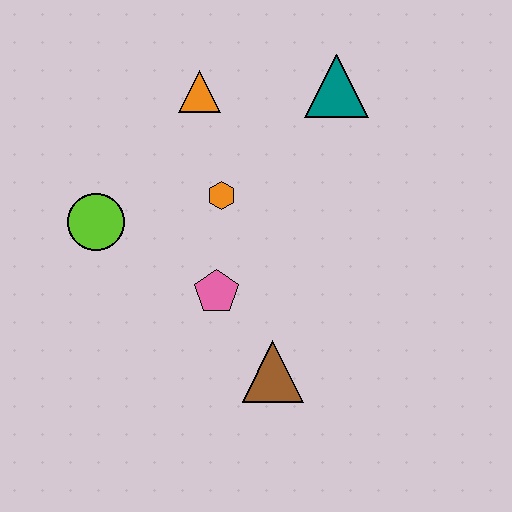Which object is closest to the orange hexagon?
The pink pentagon is closest to the orange hexagon.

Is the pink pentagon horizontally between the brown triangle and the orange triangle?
Yes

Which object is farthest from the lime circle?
The teal triangle is farthest from the lime circle.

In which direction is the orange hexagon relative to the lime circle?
The orange hexagon is to the right of the lime circle.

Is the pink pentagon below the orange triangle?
Yes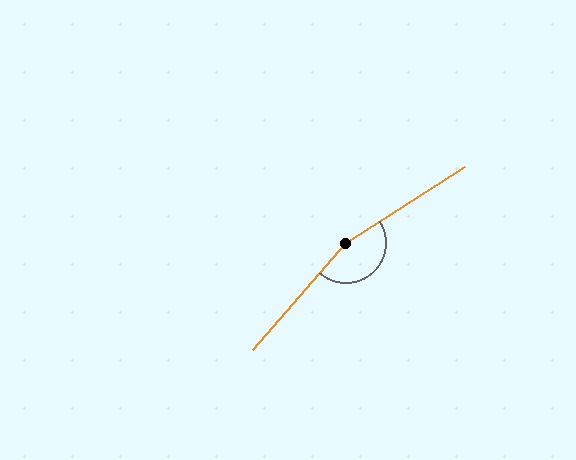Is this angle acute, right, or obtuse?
It is obtuse.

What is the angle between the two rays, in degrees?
Approximately 164 degrees.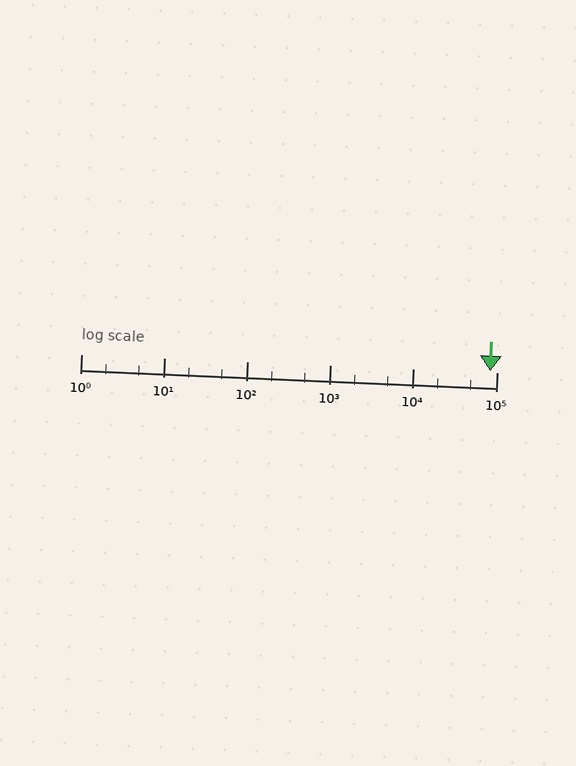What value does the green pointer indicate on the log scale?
The pointer indicates approximately 83000.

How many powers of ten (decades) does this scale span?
The scale spans 5 decades, from 1 to 100000.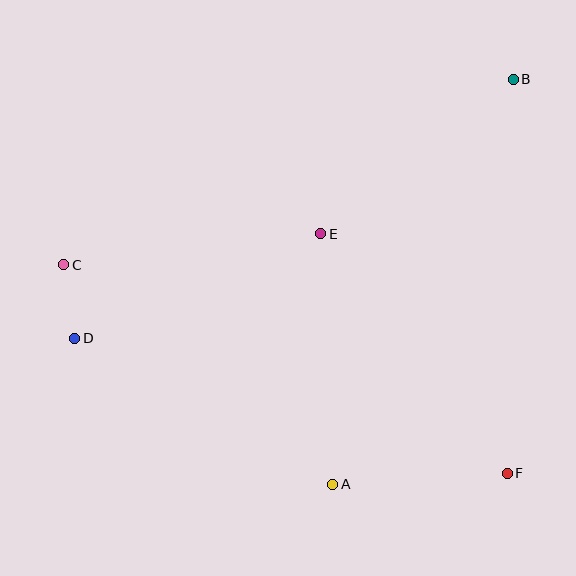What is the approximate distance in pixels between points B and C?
The distance between B and C is approximately 486 pixels.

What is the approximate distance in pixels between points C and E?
The distance between C and E is approximately 259 pixels.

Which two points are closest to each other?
Points C and D are closest to each other.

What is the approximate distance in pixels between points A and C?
The distance between A and C is approximately 347 pixels.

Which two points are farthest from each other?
Points B and D are farthest from each other.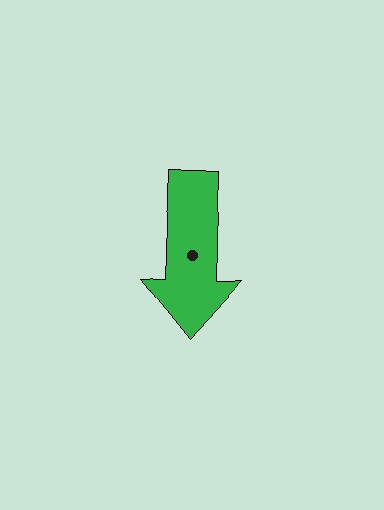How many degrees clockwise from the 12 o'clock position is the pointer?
Approximately 182 degrees.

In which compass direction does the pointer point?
South.